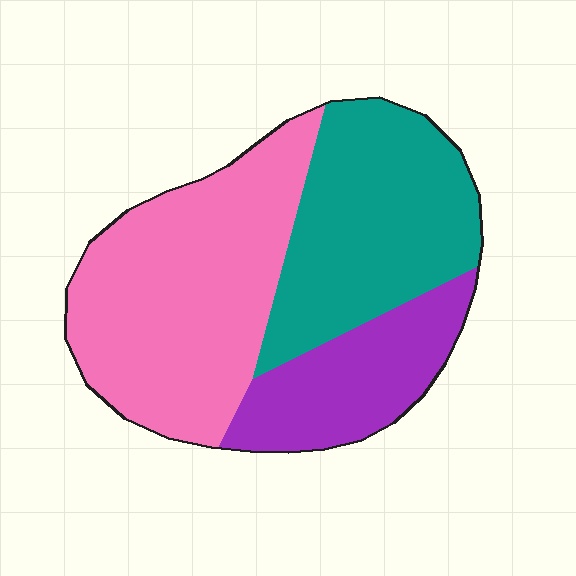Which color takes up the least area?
Purple, at roughly 20%.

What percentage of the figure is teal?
Teal covers about 35% of the figure.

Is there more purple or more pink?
Pink.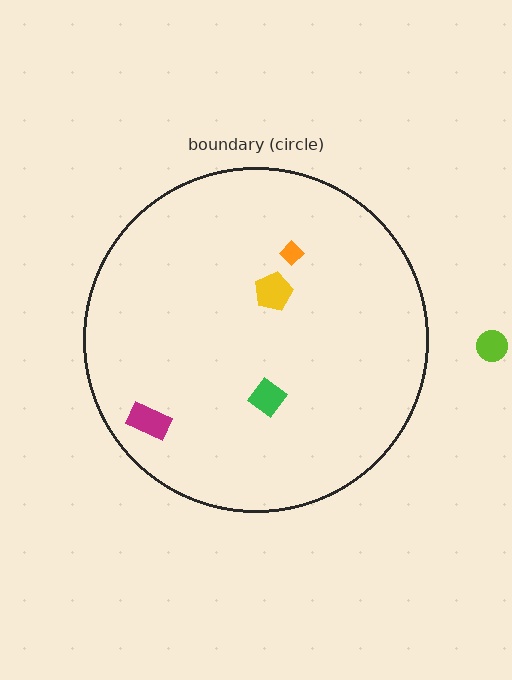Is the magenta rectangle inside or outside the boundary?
Inside.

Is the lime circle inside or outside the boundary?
Outside.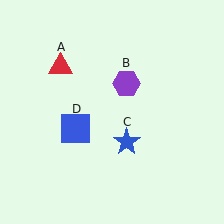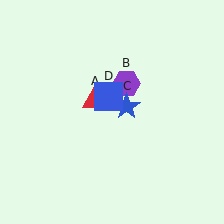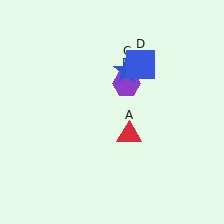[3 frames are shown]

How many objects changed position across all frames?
3 objects changed position: red triangle (object A), blue star (object C), blue square (object D).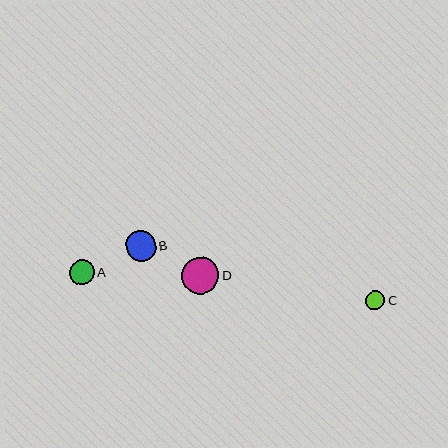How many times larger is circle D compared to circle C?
Circle D is approximately 2.0 times the size of circle C.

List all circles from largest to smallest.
From largest to smallest: D, B, A, C.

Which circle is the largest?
Circle D is the largest with a size of approximately 37 pixels.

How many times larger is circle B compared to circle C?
Circle B is approximately 1.6 times the size of circle C.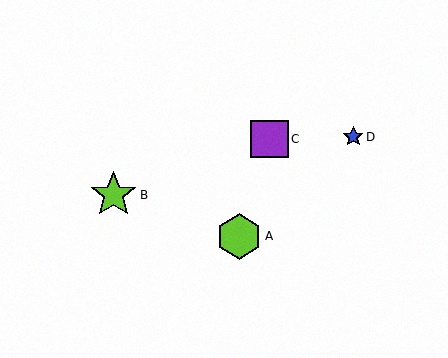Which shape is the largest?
The lime star (labeled B) is the largest.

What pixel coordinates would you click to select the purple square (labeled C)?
Click at (270, 139) to select the purple square C.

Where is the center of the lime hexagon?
The center of the lime hexagon is at (239, 236).